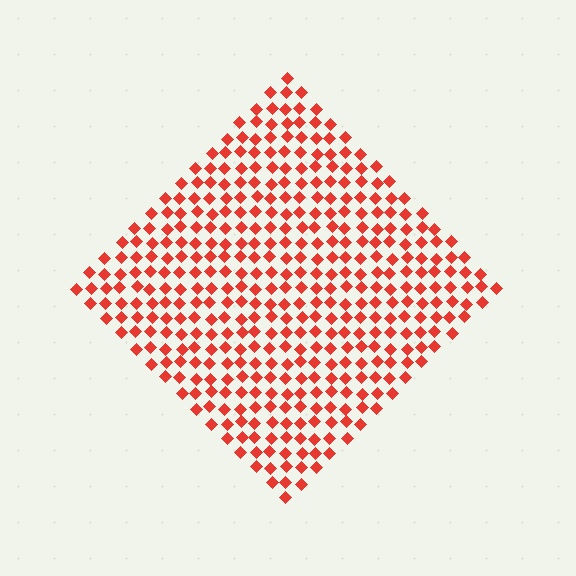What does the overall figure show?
The overall figure shows a diamond.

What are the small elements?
The small elements are diamonds.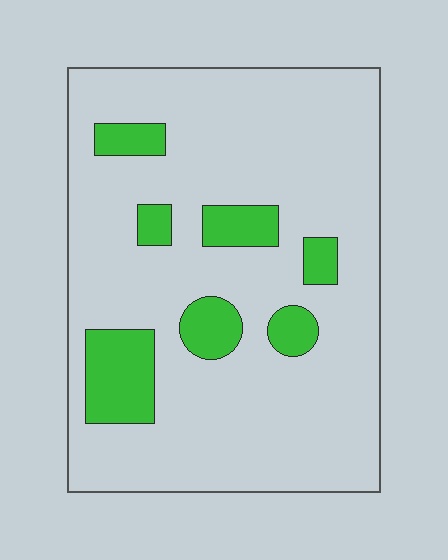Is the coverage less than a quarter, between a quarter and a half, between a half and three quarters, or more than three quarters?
Less than a quarter.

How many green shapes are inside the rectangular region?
7.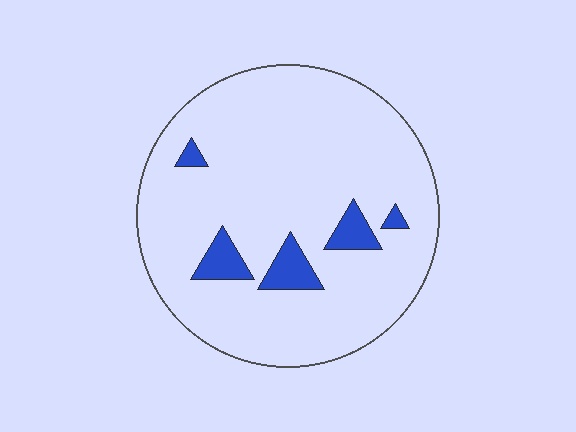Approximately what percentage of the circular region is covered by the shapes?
Approximately 10%.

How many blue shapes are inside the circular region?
5.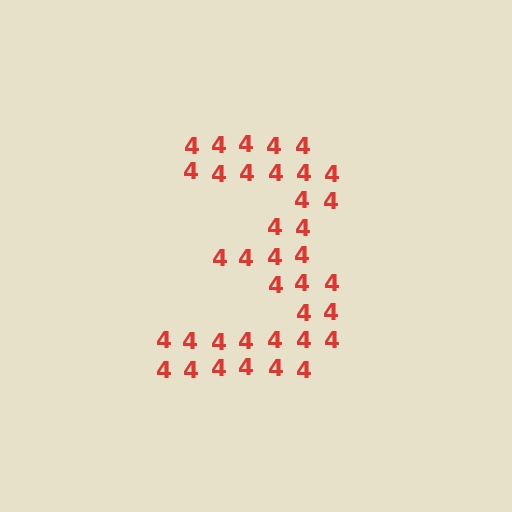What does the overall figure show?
The overall figure shows the digit 3.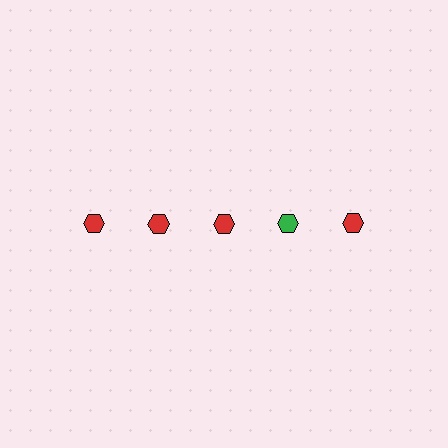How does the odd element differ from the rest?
It has a different color: green instead of red.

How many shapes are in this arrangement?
There are 5 shapes arranged in a grid pattern.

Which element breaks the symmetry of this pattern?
The green hexagon in the top row, second from right column breaks the symmetry. All other shapes are red hexagons.